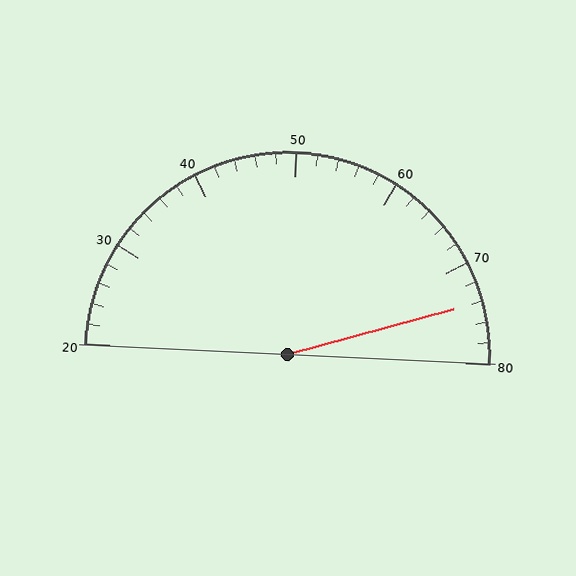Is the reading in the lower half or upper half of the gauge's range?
The reading is in the upper half of the range (20 to 80).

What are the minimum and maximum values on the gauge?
The gauge ranges from 20 to 80.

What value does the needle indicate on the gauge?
The needle indicates approximately 74.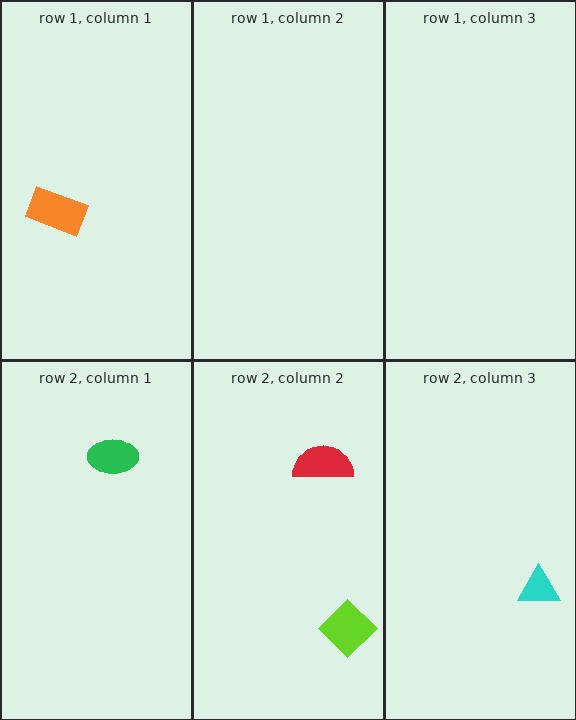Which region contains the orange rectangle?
The row 1, column 1 region.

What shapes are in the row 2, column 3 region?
The cyan triangle.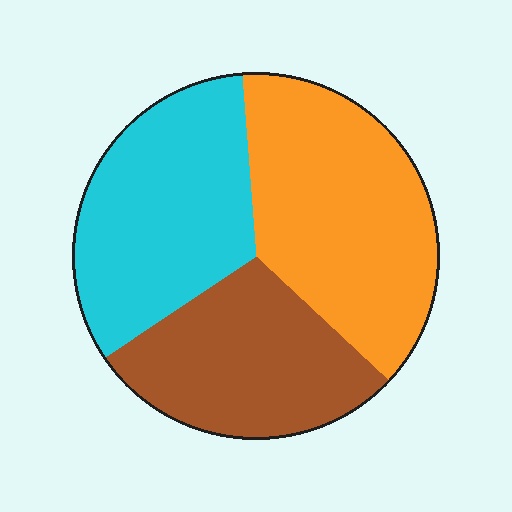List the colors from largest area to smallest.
From largest to smallest: orange, cyan, brown.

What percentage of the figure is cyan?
Cyan covers 33% of the figure.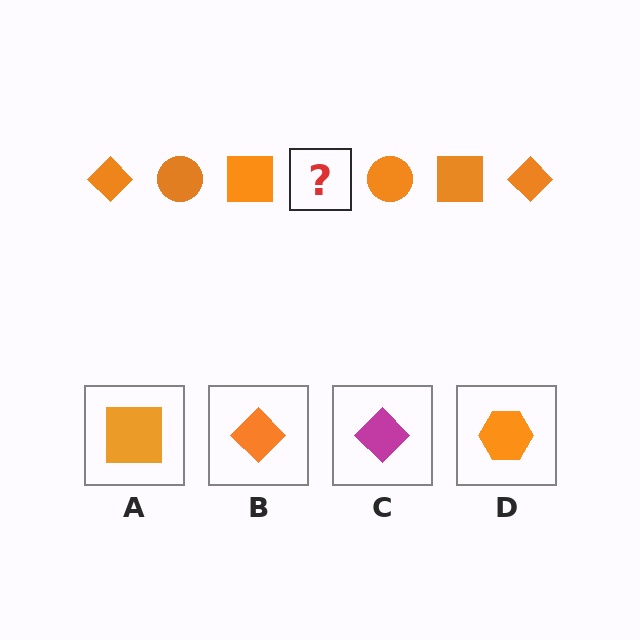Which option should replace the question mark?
Option B.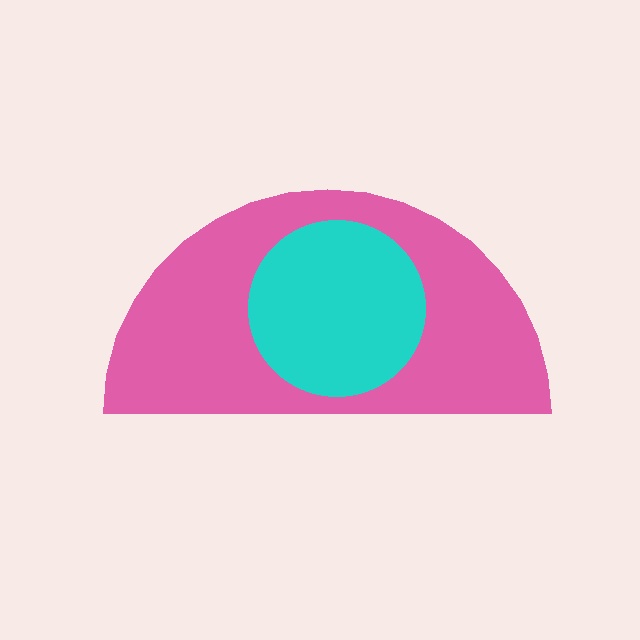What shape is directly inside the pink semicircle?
The cyan circle.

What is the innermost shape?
The cyan circle.